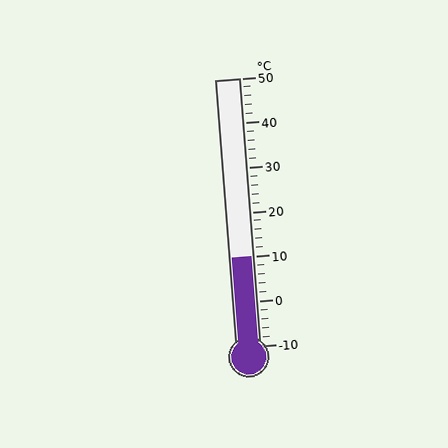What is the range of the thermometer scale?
The thermometer scale ranges from -10°C to 50°C.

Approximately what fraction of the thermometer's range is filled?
The thermometer is filled to approximately 35% of its range.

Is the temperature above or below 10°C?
The temperature is at 10°C.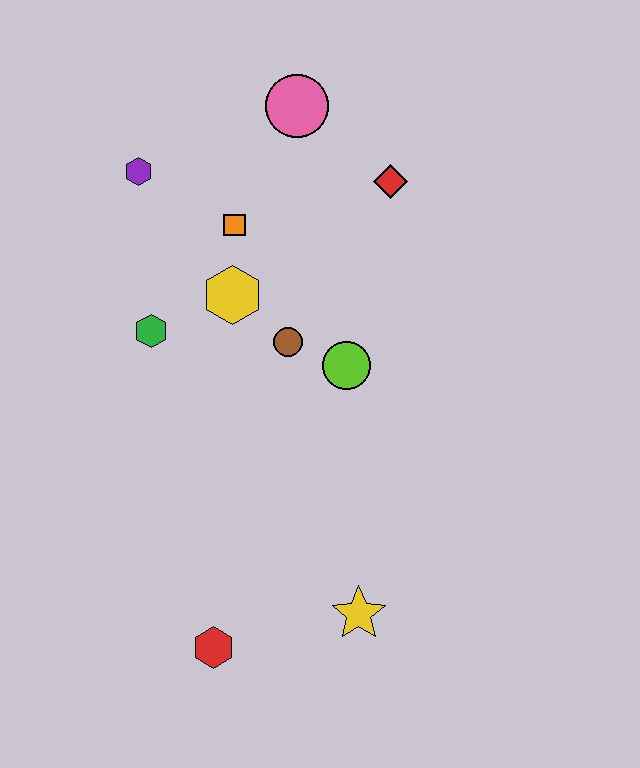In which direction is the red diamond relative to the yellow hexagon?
The red diamond is to the right of the yellow hexagon.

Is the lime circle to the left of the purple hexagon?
No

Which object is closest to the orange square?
The yellow hexagon is closest to the orange square.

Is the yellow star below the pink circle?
Yes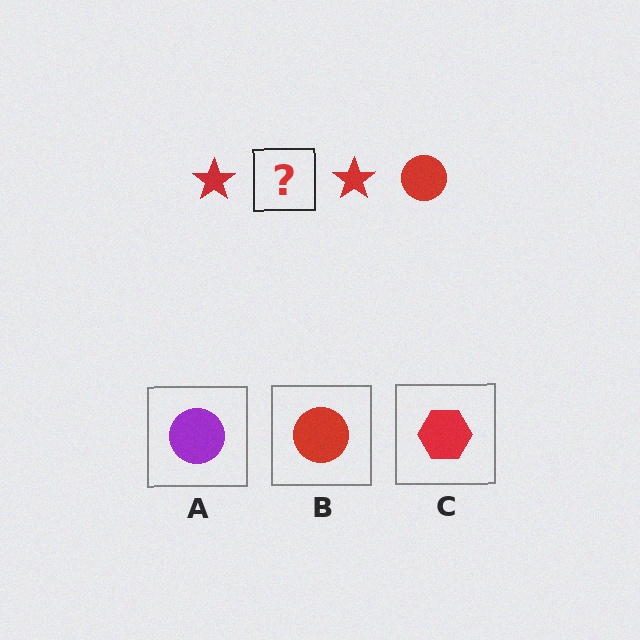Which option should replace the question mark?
Option B.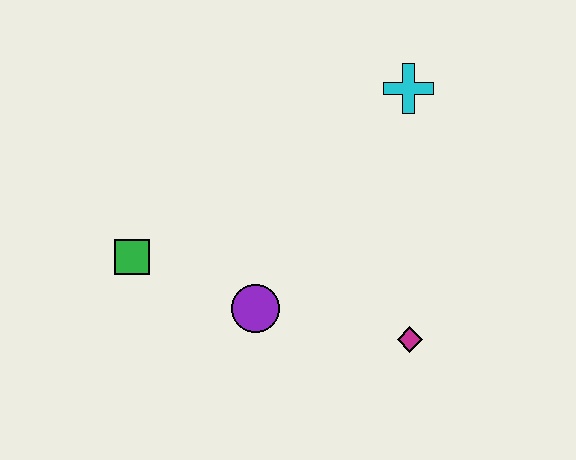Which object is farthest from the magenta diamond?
The green square is farthest from the magenta diamond.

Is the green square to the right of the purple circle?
No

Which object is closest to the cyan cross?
The magenta diamond is closest to the cyan cross.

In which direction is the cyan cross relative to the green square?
The cyan cross is to the right of the green square.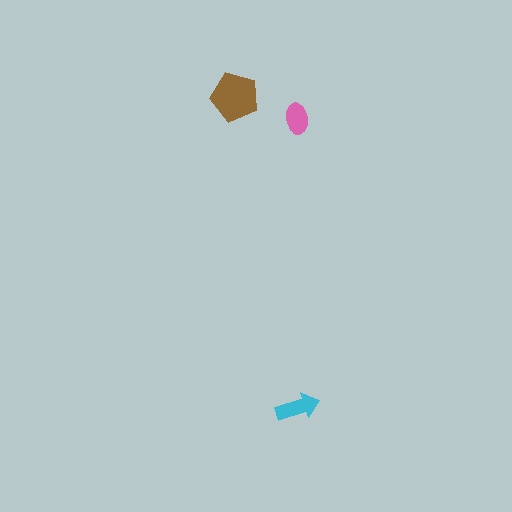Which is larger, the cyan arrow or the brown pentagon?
The brown pentagon.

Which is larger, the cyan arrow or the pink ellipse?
The cyan arrow.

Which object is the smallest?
The pink ellipse.